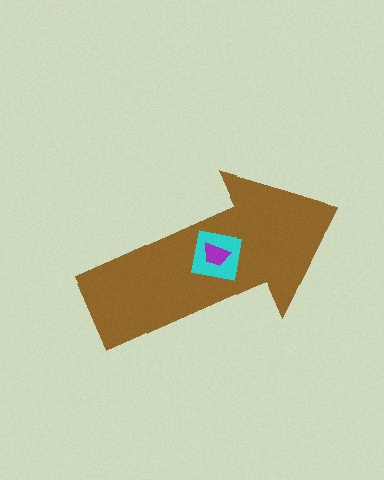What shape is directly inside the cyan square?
The purple trapezoid.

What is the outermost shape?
The brown arrow.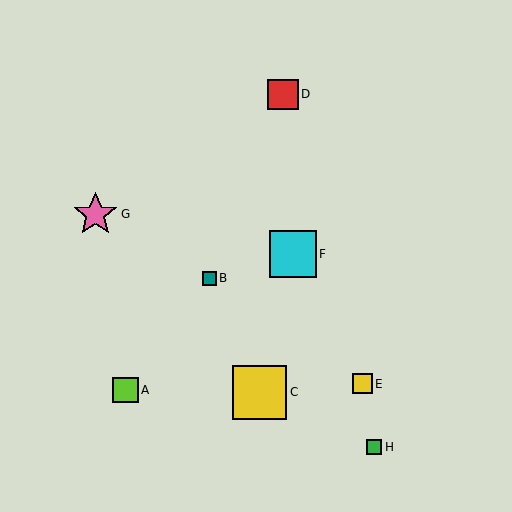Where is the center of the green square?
The center of the green square is at (374, 447).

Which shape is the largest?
The yellow square (labeled C) is the largest.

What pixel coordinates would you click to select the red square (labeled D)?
Click at (283, 94) to select the red square D.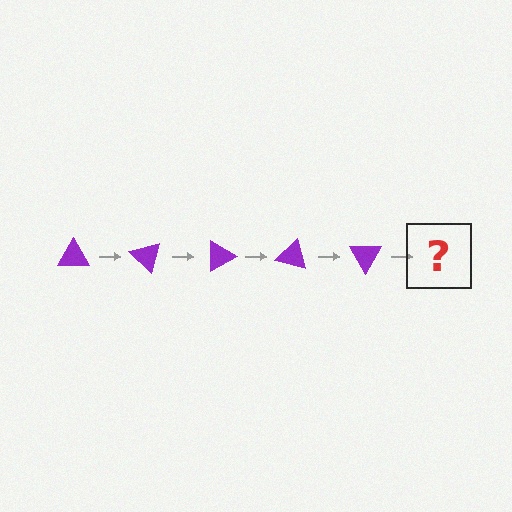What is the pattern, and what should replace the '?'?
The pattern is that the triangle rotates 45 degrees each step. The '?' should be a purple triangle rotated 225 degrees.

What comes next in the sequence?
The next element should be a purple triangle rotated 225 degrees.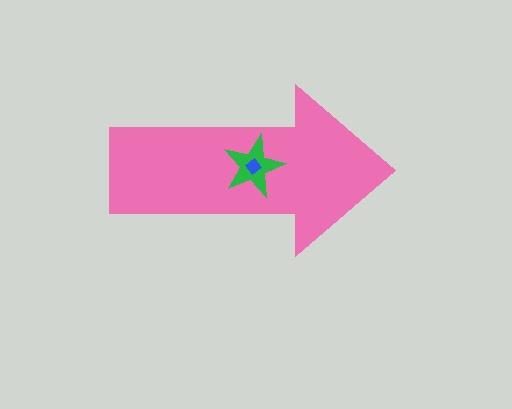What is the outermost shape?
The pink arrow.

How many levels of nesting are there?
3.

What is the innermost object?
The blue diamond.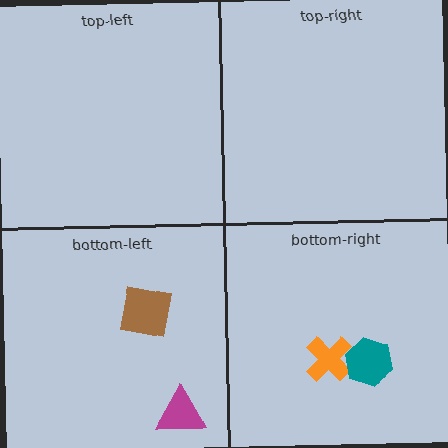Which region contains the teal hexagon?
The bottom-right region.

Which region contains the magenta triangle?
The bottom-left region.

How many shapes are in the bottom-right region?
2.